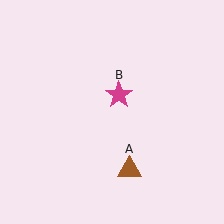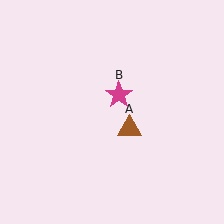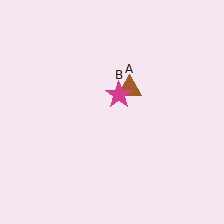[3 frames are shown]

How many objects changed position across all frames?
1 object changed position: brown triangle (object A).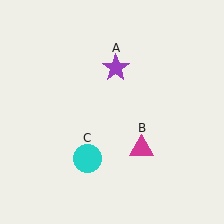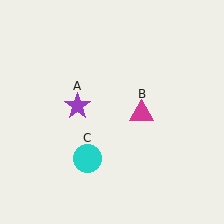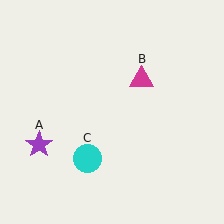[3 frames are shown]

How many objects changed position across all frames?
2 objects changed position: purple star (object A), magenta triangle (object B).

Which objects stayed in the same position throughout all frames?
Cyan circle (object C) remained stationary.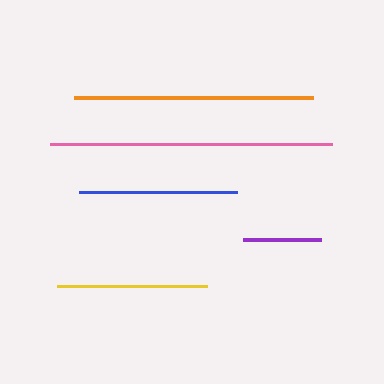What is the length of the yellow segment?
The yellow segment is approximately 150 pixels long.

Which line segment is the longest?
The pink line is the longest at approximately 283 pixels.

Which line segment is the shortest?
The purple line is the shortest at approximately 77 pixels.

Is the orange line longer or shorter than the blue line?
The orange line is longer than the blue line.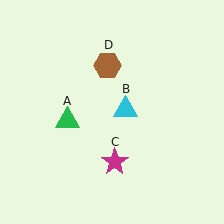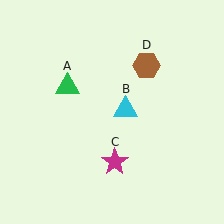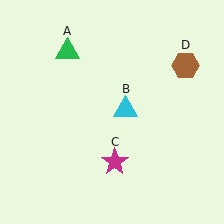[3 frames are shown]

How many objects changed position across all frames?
2 objects changed position: green triangle (object A), brown hexagon (object D).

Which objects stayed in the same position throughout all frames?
Cyan triangle (object B) and magenta star (object C) remained stationary.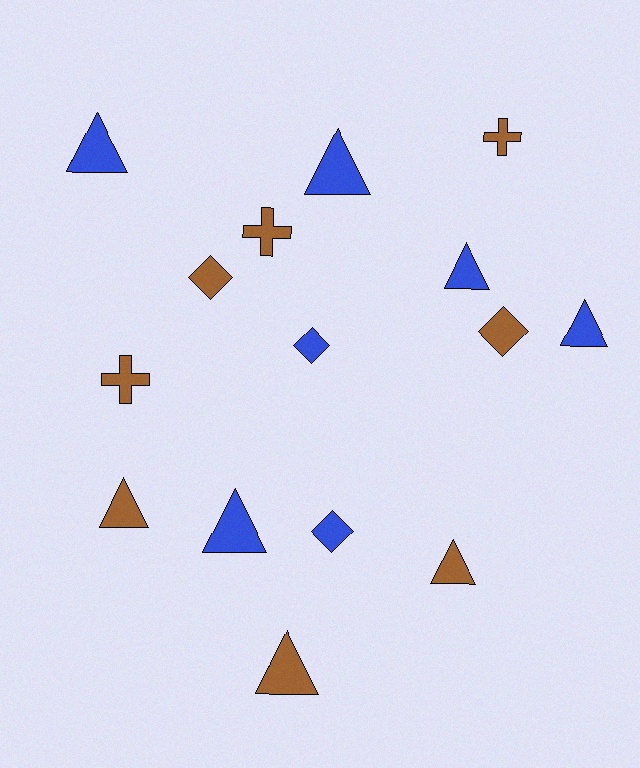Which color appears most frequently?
Brown, with 8 objects.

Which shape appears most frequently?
Triangle, with 8 objects.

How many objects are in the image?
There are 15 objects.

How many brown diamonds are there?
There are 2 brown diamonds.